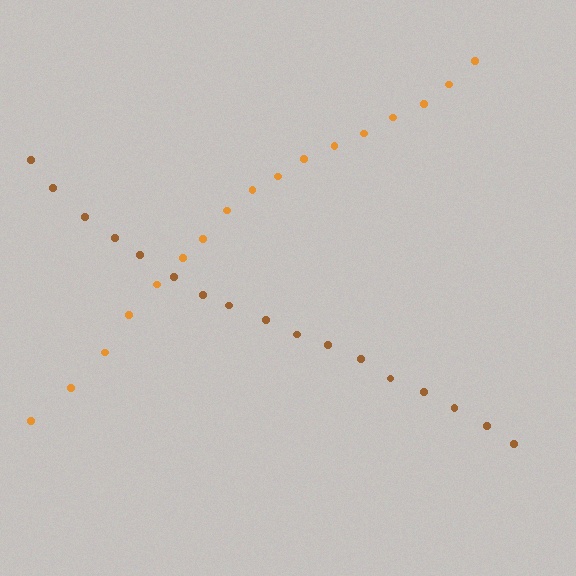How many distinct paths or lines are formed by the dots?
There are 2 distinct paths.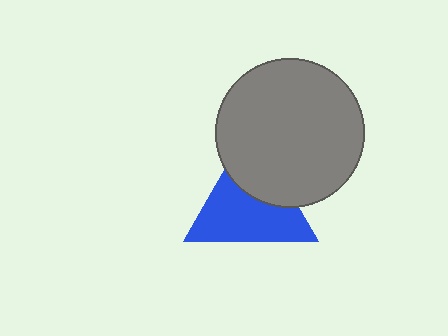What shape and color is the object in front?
The object in front is a gray circle.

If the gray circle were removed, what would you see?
You would see the complete blue triangle.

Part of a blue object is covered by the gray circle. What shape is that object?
It is a triangle.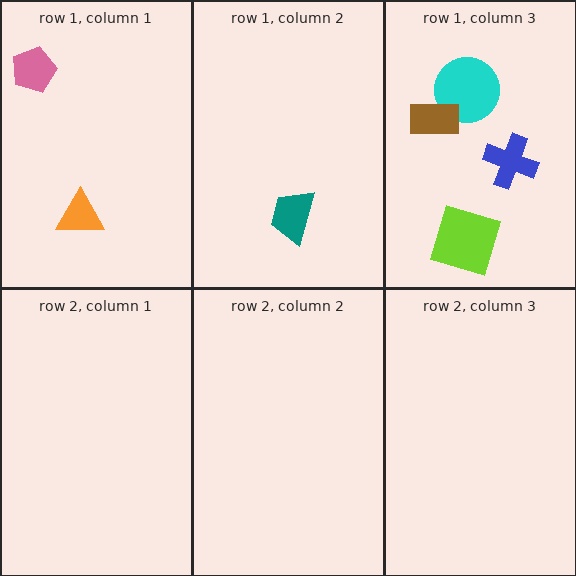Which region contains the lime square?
The row 1, column 3 region.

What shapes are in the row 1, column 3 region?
The cyan circle, the blue cross, the lime square, the brown rectangle.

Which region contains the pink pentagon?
The row 1, column 1 region.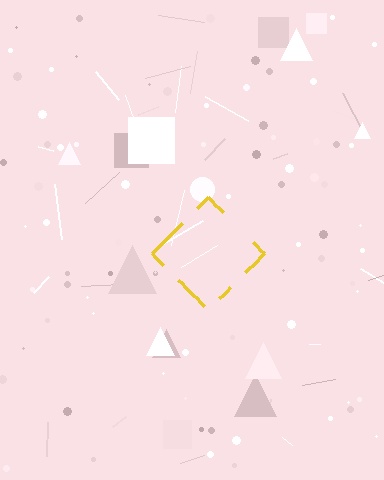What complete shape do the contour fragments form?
The contour fragments form a diamond.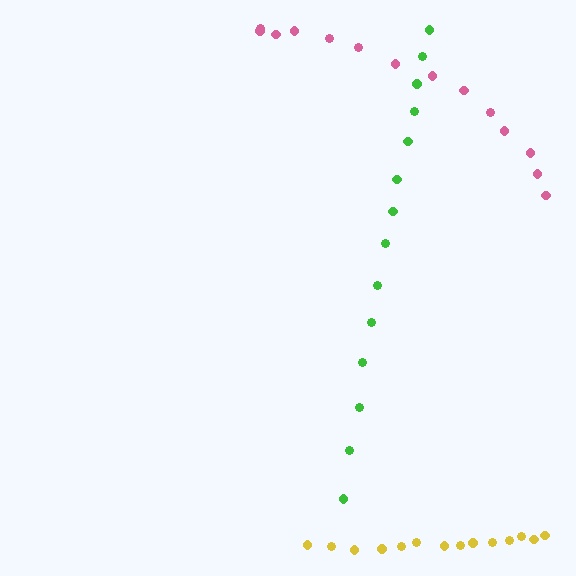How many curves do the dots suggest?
There are 3 distinct paths.